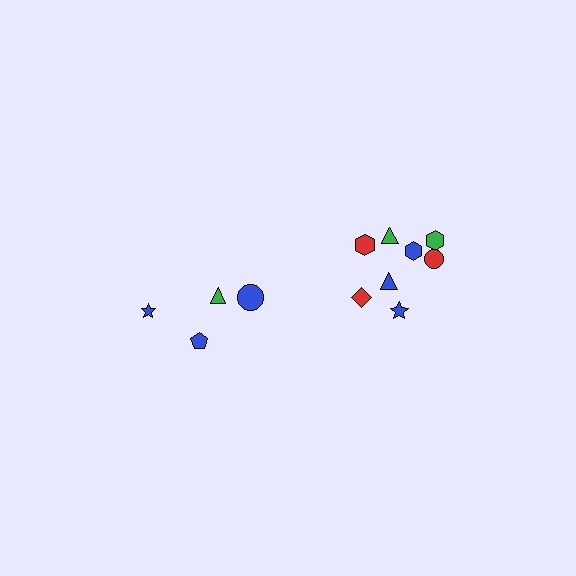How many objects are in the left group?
There are 4 objects.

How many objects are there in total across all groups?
There are 12 objects.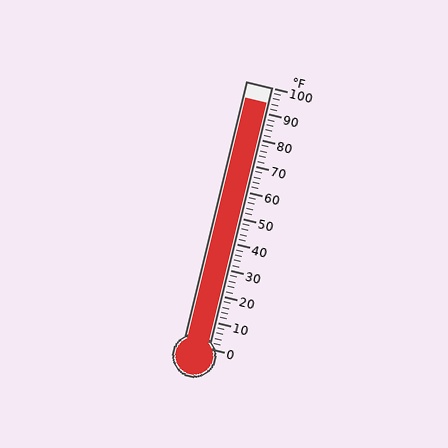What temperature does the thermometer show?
The thermometer shows approximately 94°F.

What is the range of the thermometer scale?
The thermometer scale ranges from 0°F to 100°F.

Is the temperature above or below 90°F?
The temperature is above 90°F.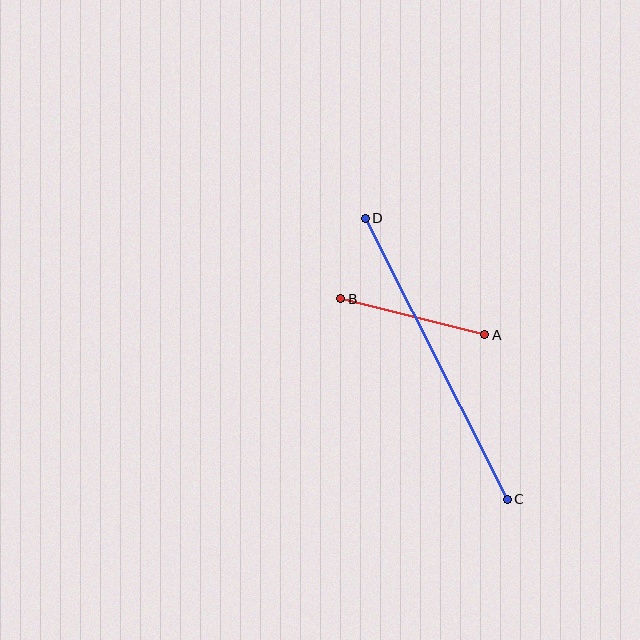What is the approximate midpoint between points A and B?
The midpoint is at approximately (413, 317) pixels.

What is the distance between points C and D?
The distance is approximately 315 pixels.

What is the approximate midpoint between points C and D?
The midpoint is at approximately (436, 359) pixels.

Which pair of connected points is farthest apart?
Points C and D are farthest apart.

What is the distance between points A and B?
The distance is approximately 148 pixels.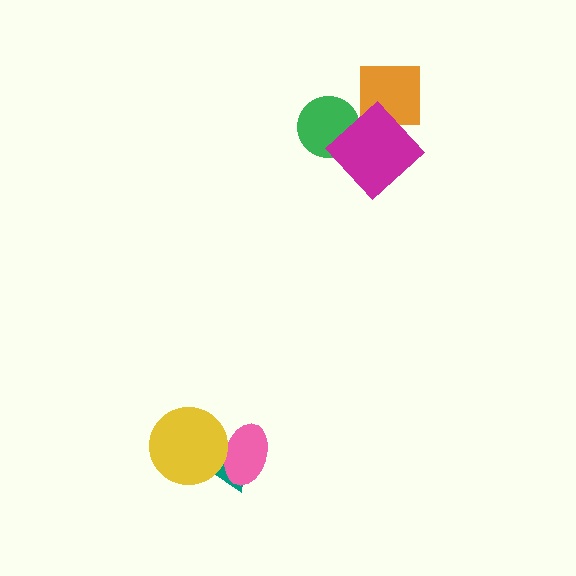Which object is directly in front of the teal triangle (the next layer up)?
The pink ellipse is directly in front of the teal triangle.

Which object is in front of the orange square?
The magenta diamond is in front of the orange square.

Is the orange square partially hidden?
Yes, it is partially covered by another shape.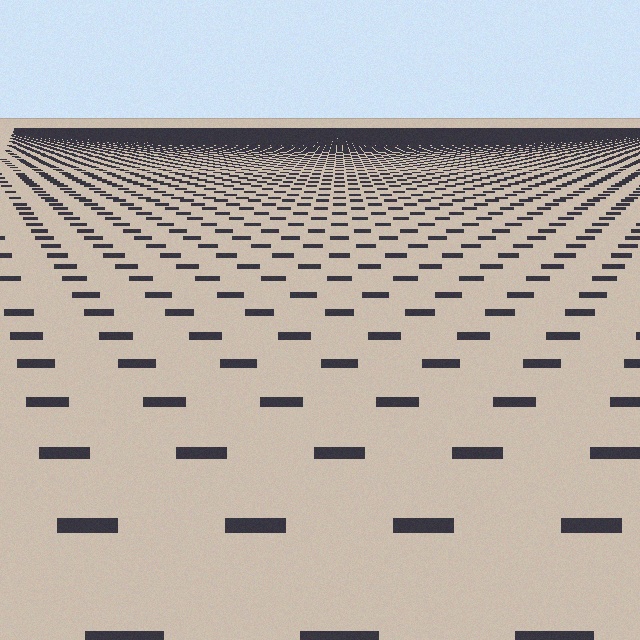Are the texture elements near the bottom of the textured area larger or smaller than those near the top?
Larger. Near the bottom, elements are closer to the viewer and appear at a bigger on-screen size.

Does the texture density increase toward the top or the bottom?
Density increases toward the top.